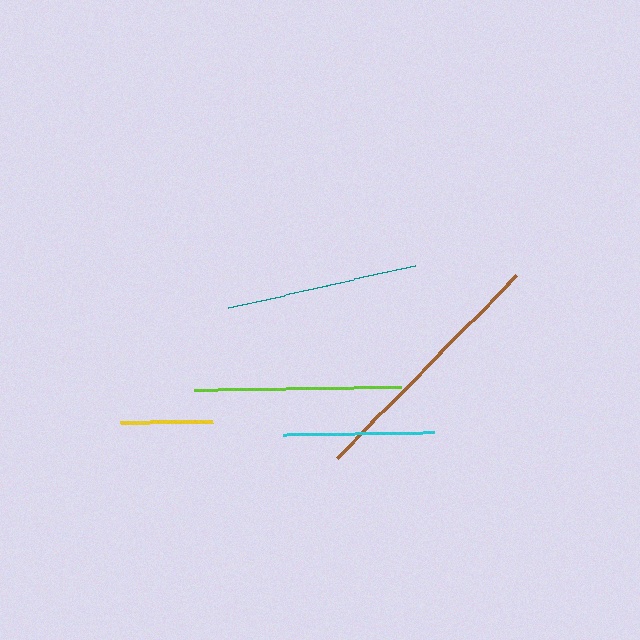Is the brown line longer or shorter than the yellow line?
The brown line is longer than the yellow line.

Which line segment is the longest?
The brown line is the longest at approximately 256 pixels.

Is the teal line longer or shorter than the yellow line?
The teal line is longer than the yellow line.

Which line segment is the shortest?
The yellow line is the shortest at approximately 92 pixels.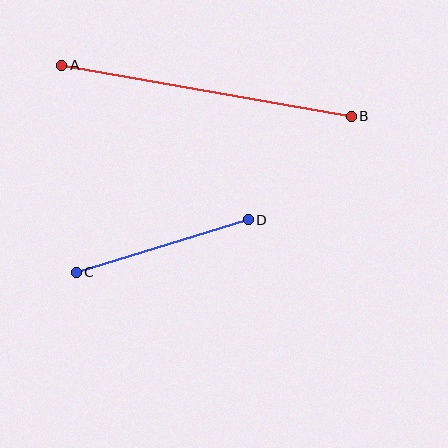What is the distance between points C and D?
The distance is approximately 180 pixels.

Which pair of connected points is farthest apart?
Points A and B are farthest apart.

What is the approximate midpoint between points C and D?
The midpoint is at approximately (162, 246) pixels.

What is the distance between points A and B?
The distance is approximately 294 pixels.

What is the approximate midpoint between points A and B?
The midpoint is at approximately (206, 91) pixels.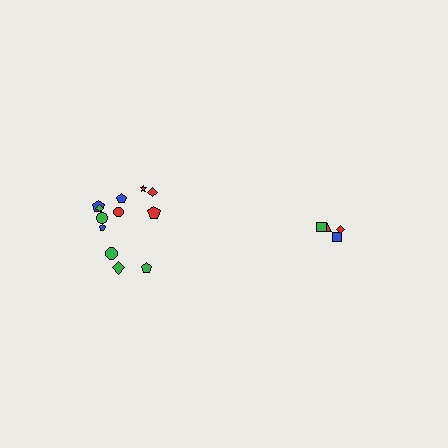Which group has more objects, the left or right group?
The left group.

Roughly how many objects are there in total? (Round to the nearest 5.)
Roughly 15 objects in total.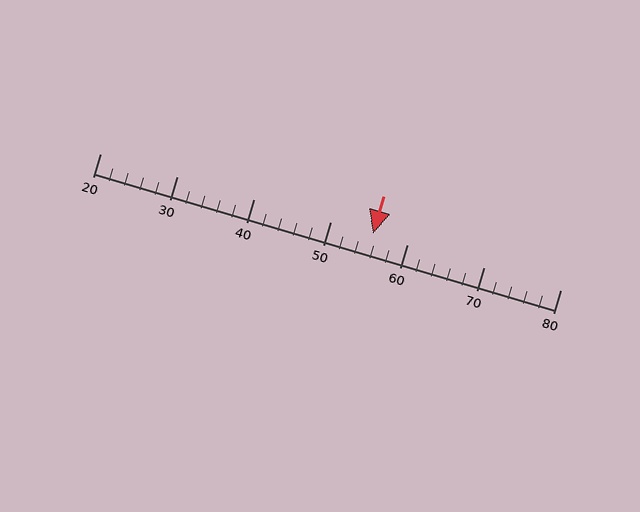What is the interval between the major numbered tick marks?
The major tick marks are spaced 10 units apart.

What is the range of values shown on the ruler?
The ruler shows values from 20 to 80.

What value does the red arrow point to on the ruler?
The red arrow points to approximately 56.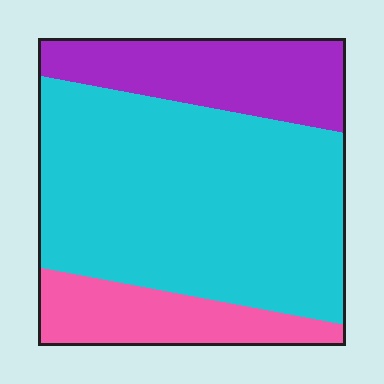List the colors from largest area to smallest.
From largest to smallest: cyan, purple, pink.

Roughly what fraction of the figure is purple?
Purple takes up about one fifth (1/5) of the figure.